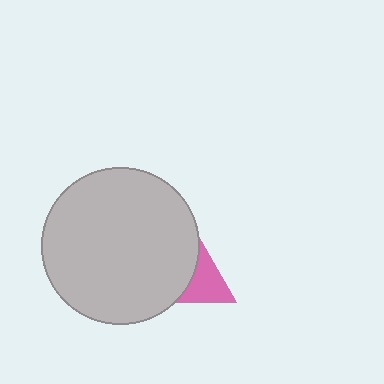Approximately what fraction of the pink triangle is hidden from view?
Roughly 68% of the pink triangle is hidden behind the light gray circle.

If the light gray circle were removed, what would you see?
You would see the complete pink triangle.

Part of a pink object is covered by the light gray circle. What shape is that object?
It is a triangle.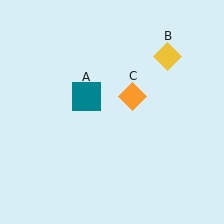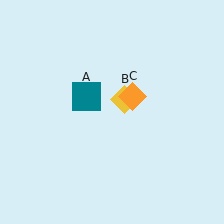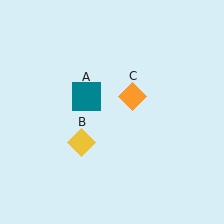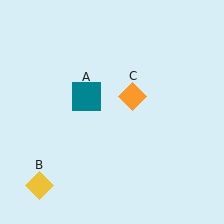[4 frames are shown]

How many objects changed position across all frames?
1 object changed position: yellow diamond (object B).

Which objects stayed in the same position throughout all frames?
Teal square (object A) and orange diamond (object C) remained stationary.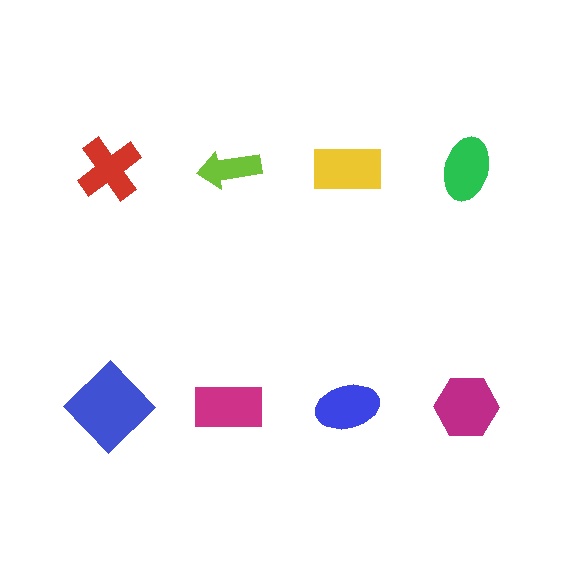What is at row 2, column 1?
A blue diamond.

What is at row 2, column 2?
A magenta rectangle.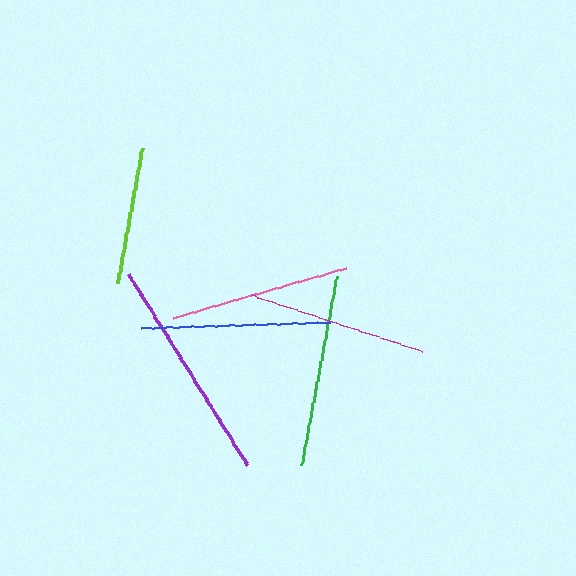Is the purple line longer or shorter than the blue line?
The purple line is longer than the blue line.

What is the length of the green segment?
The green segment is approximately 192 pixels long.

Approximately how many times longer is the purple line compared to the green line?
The purple line is approximately 1.2 times the length of the green line.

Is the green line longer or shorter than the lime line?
The green line is longer than the lime line.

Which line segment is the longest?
The purple line is the longest at approximately 226 pixels.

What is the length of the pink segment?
The pink segment is approximately 180 pixels long.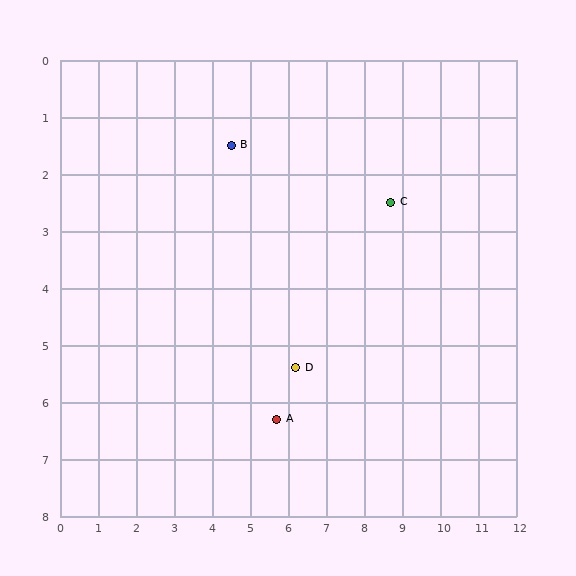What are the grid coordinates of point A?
Point A is at approximately (5.7, 6.3).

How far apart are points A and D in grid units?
Points A and D are about 1.0 grid units apart.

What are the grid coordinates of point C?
Point C is at approximately (8.7, 2.5).